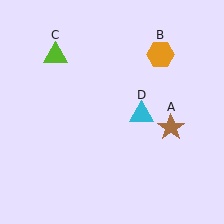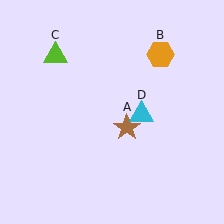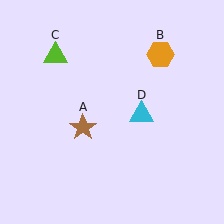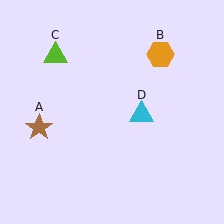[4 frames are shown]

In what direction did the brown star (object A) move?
The brown star (object A) moved left.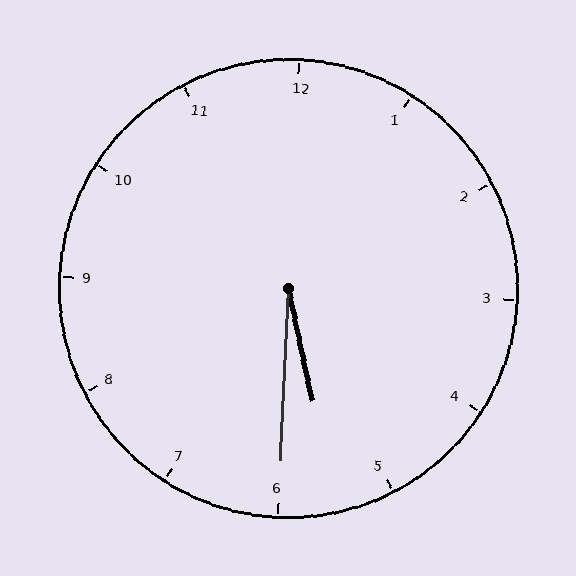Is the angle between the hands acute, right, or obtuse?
It is acute.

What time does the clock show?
5:30.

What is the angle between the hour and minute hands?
Approximately 15 degrees.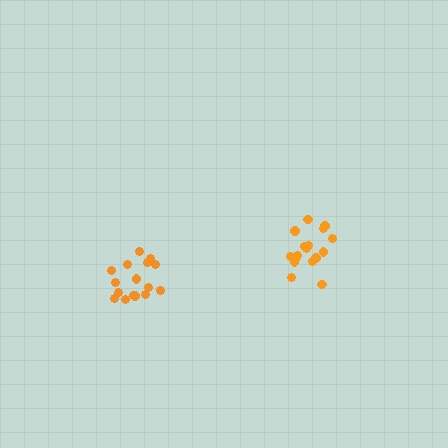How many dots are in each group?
Group 1: 16 dots, Group 2: 17 dots (33 total).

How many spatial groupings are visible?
There are 2 spatial groupings.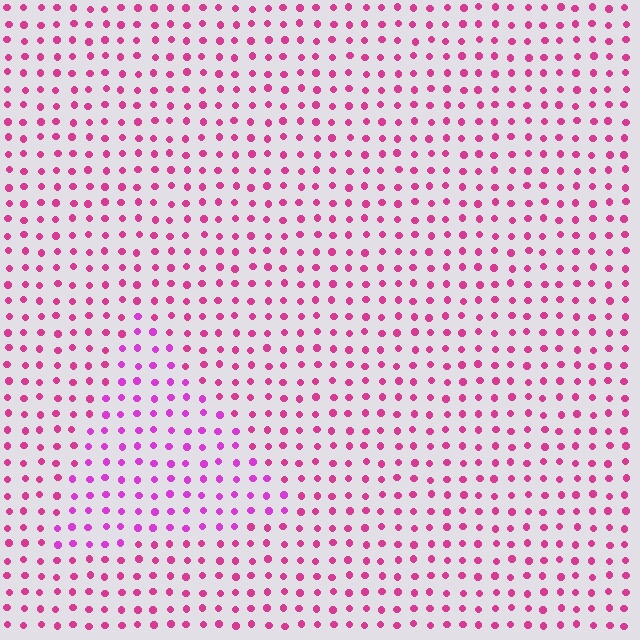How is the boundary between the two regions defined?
The boundary is defined purely by a slight shift in hue (about 26 degrees). Spacing, size, and orientation are identical on both sides.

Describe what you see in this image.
The image is filled with small magenta elements in a uniform arrangement. A triangle-shaped region is visible where the elements are tinted to a slightly different hue, forming a subtle color boundary.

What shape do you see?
I see a triangle.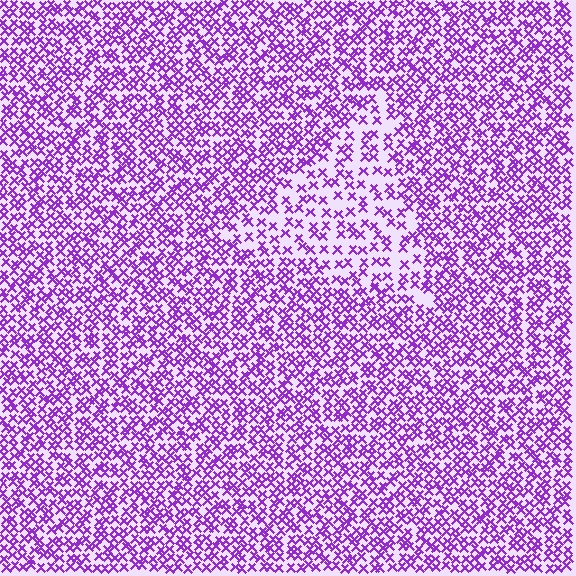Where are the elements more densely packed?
The elements are more densely packed outside the triangle boundary.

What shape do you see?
I see a triangle.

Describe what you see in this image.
The image contains small purple elements arranged at two different densities. A triangle-shaped region is visible where the elements are less densely packed than the surrounding area.